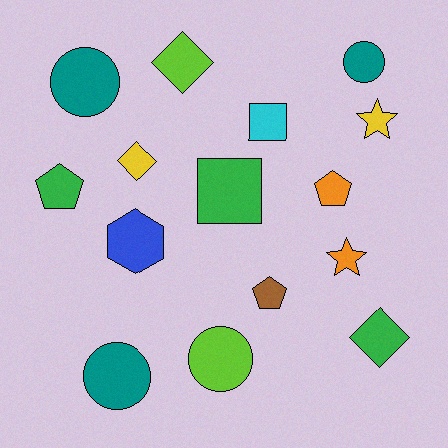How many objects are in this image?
There are 15 objects.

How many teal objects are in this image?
There are 3 teal objects.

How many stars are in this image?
There are 2 stars.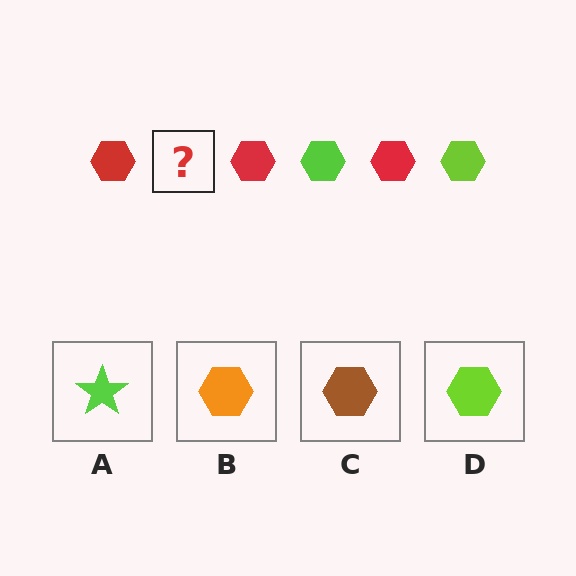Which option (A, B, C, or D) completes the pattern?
D.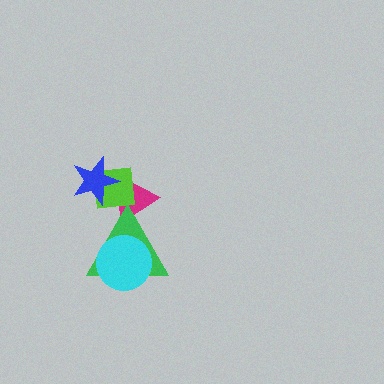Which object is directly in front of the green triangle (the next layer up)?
The cyan circle is directly in front of the green triangle.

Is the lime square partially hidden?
Yes, it is partially covered by another shape.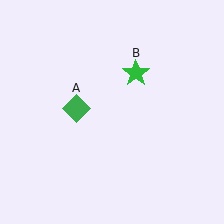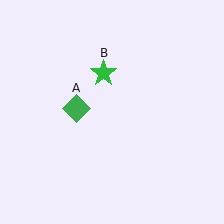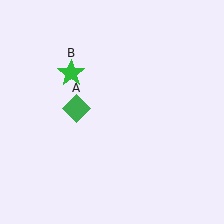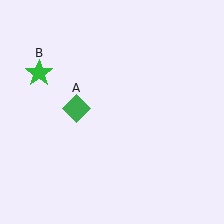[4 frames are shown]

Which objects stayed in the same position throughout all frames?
Green diamond (object A) remained stationary.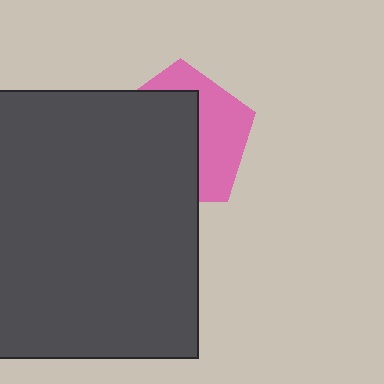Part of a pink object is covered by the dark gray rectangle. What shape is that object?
It is a pentagon.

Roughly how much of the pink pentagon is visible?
A small part of it is visible (roughly 41%).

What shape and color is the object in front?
The object in front is a dark gray rectangle.